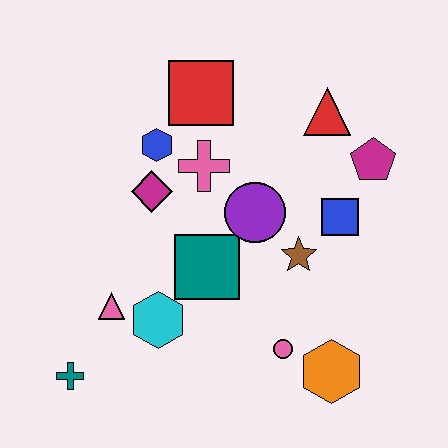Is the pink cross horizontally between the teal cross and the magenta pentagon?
Yes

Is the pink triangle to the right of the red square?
No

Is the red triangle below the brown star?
No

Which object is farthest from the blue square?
The teal cross is farthest from the blue square.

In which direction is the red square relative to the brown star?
The red square is above the brown star.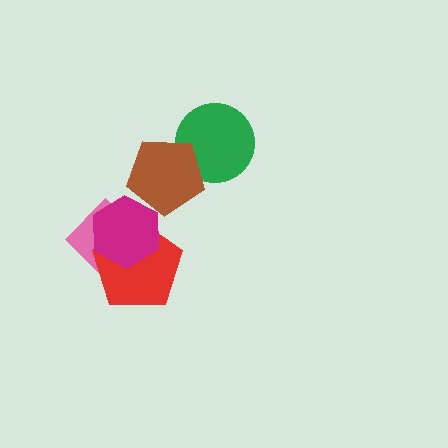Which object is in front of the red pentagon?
The magenta hexagon is in front of the red pentagon.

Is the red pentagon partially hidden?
Yes, it is partially covered by another shape.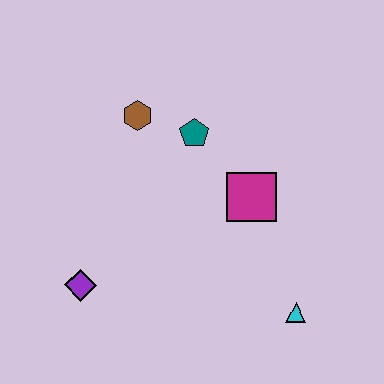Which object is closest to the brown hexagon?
The teal pentagon is closest to the brown hexagon.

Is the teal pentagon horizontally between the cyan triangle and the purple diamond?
Yes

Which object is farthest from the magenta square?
The purple diamond is farthest from the magenta square.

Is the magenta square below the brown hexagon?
Yes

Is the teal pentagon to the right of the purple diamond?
Yes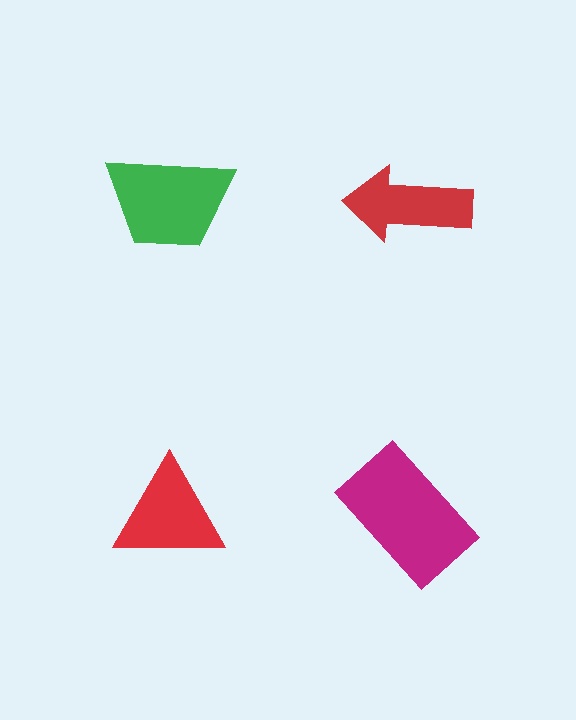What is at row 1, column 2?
A red arrow.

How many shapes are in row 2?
2 shapes.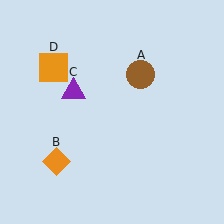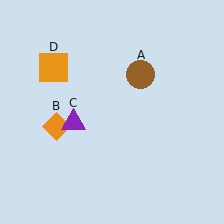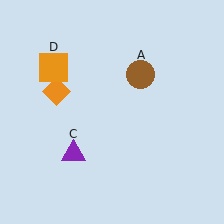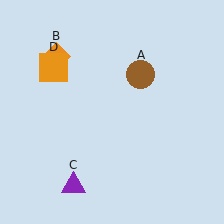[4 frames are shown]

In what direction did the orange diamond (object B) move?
The orange diamond (object B) moved up.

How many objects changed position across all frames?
2 objects changed position: orange diamond (object B), purple triangle (object C).